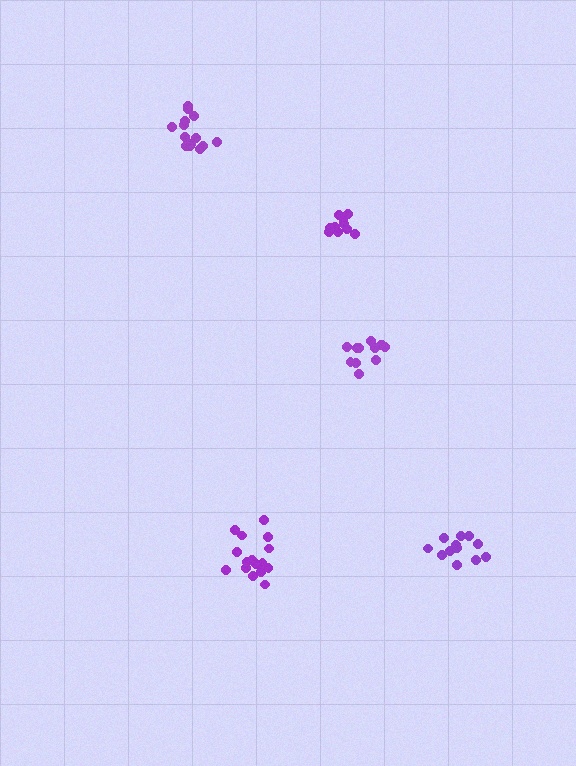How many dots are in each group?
Group 1: 12 dots, Group 2: 16 dots, Group 3: 12 dots, Group 4: 10 dots, Group 5: 15 dots (65 total).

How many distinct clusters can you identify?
There are 5 distinct clusters.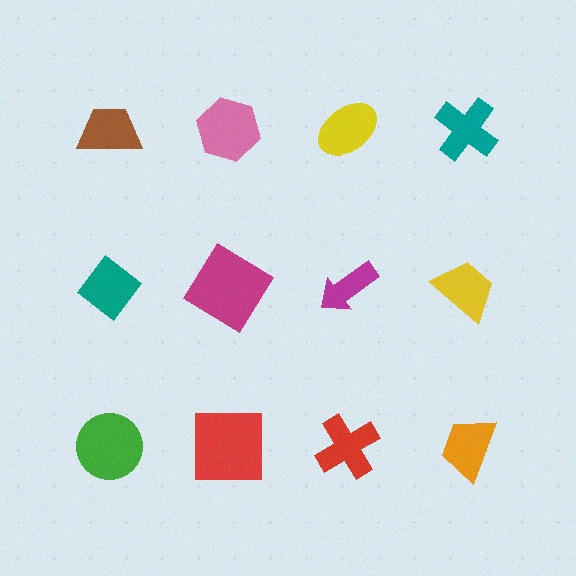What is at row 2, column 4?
A yellow trapezoid.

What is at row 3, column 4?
An orange trapezoid.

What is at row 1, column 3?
A yellow ellipse.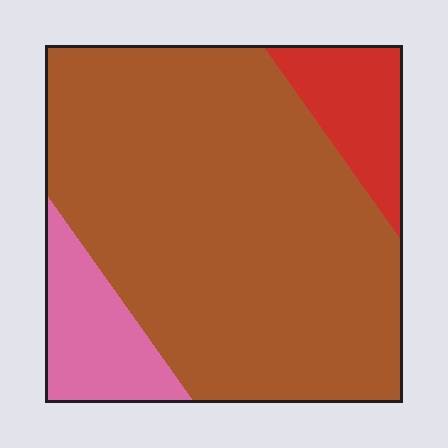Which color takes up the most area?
Brown, at roughly 75%.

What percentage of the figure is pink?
Pink takes up less than a quarter of the figure.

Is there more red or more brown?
Brown.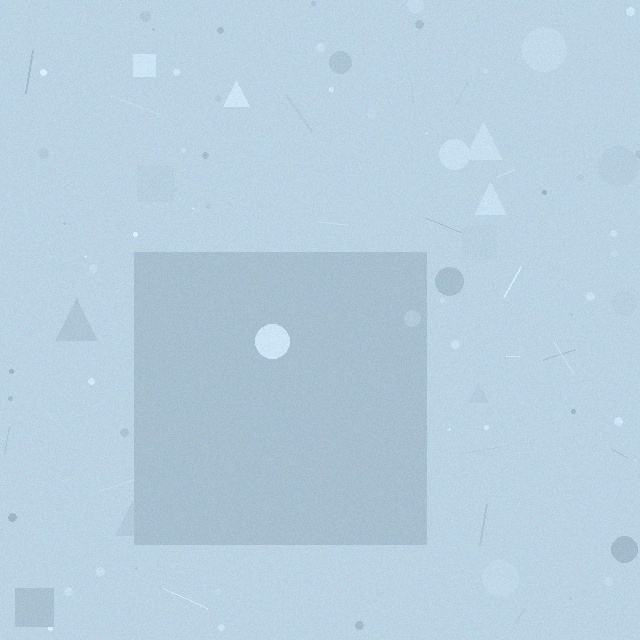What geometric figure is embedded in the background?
A square is embedded in the background.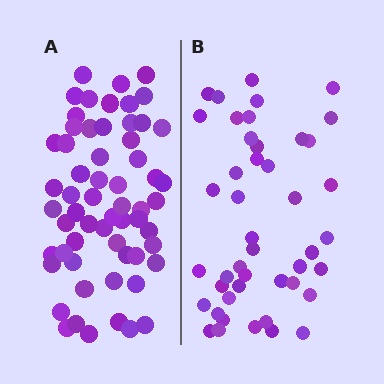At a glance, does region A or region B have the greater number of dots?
Region A (the left region) has more dots.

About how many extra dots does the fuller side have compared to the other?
Region A has approximately 15 more dots than region B.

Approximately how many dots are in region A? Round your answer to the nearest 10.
About 60 dots.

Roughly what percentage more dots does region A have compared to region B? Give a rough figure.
About 35% more.